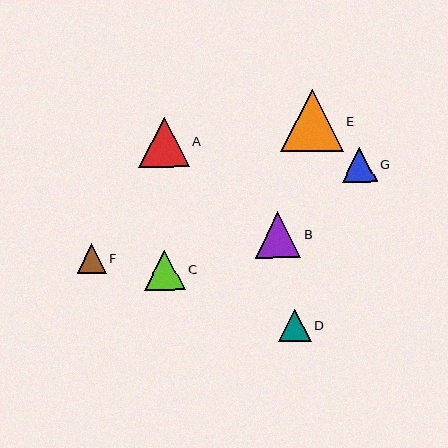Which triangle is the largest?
Triangle E is the largest with a size of approximately 62 pixels.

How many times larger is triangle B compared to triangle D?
Triangle B is approximately 1.4 times the size of triangle D.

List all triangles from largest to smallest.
From largest to smallest: E, A, B, C, G, D, F.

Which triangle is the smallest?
Triangle F is the smallest with a size of approximately 29 pixels.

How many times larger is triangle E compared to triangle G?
Triangle E is approximately 1.8 times the size of triangle G.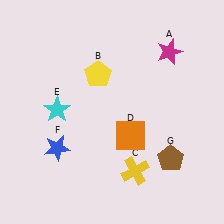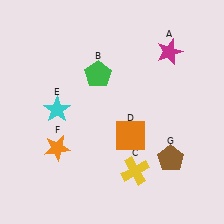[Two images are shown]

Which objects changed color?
B changed from yellow to green. F changed from blue to orange.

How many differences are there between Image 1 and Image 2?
There are 2 differences between the two images.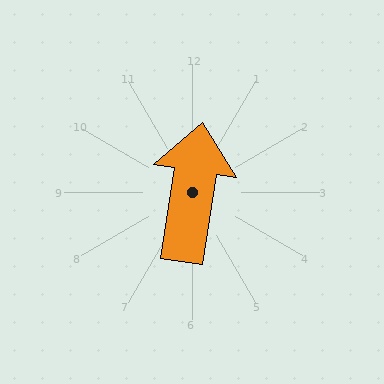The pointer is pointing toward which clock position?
Roughly 12 o'clock.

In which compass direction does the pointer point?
North.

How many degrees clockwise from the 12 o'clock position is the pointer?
Approximately 9 degrees.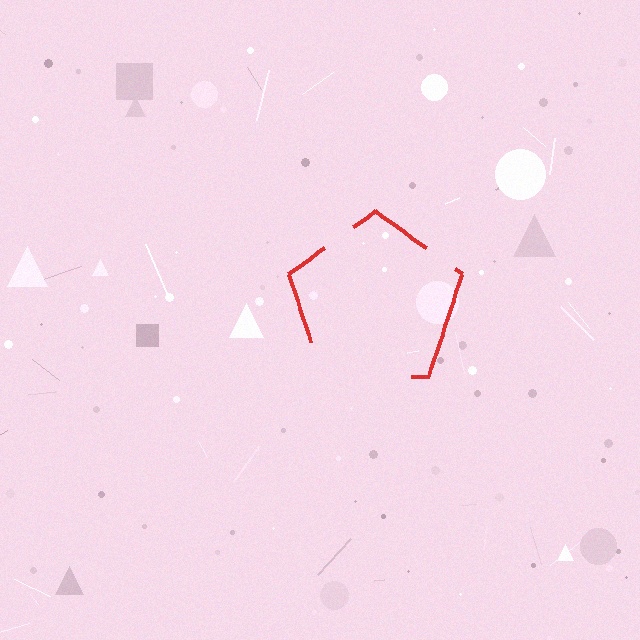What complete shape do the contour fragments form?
The contour fragments form a pentagon.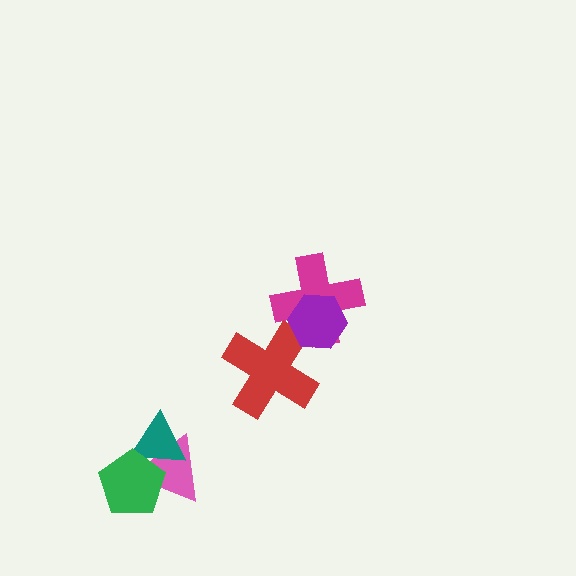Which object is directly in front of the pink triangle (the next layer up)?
The teal triangle is directly in front of the pink triangle.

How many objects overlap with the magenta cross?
2 objects overlap with the magenta cross.